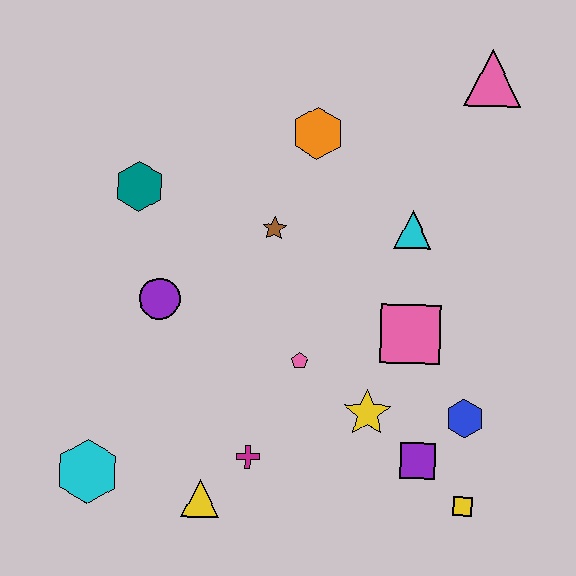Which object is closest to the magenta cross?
The yellow triangle is closest to the magenta cross.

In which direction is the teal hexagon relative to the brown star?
The teal hexagon is to the left of the brown star.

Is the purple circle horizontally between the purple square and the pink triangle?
No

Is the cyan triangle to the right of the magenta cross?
Yes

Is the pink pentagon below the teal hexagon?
Yes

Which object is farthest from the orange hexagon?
The cyan hexagon is farthest from the orange hexagon.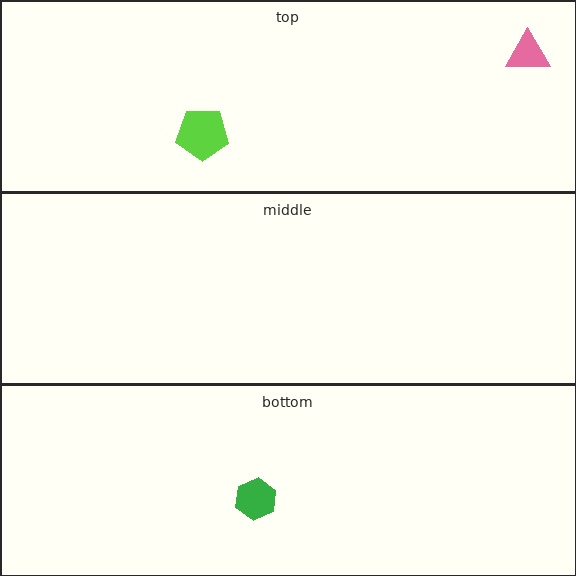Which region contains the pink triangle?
The top region.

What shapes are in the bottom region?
The green hexagon.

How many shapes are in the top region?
2.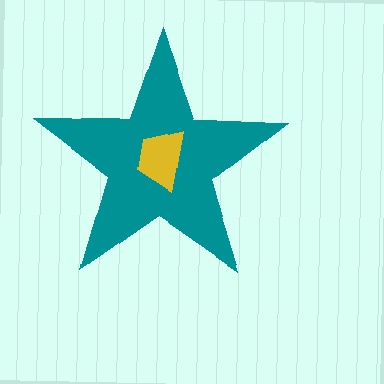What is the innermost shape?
The yellow trapezoid.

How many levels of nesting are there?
2.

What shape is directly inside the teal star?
The yellow trapezoid.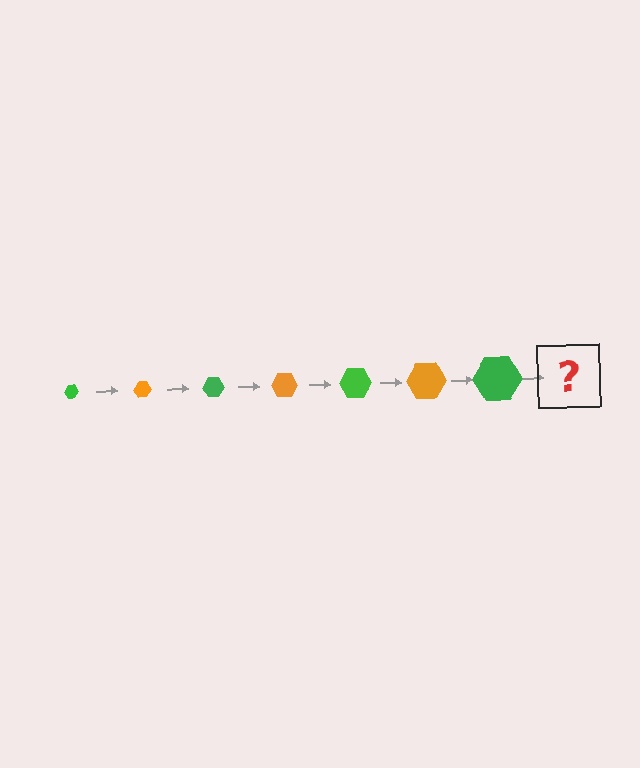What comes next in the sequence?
The next element should be an orange hexagon, larger than the previous one.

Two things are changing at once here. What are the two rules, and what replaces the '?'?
The two rules are that the hexagon grows larger each step and the color cycles through green and orange. The '?' should be an orange hexagon, larger than the previous one.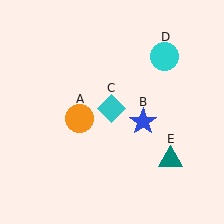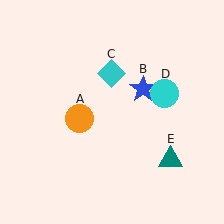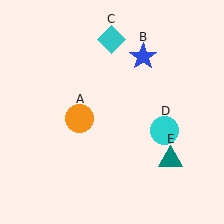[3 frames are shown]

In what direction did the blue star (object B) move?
The blue star (object B) moved up.